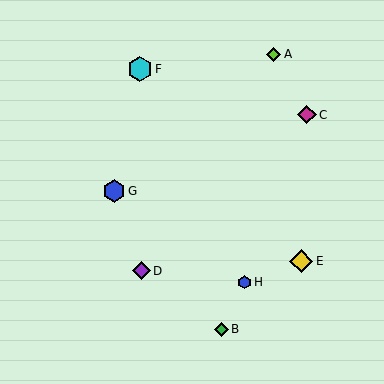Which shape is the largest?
The cyan hexagon (labeled F) is the largest.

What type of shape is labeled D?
Shape D is a purple diamond.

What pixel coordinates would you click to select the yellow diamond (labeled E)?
Click at (301, 261) to select the yellow diamond E.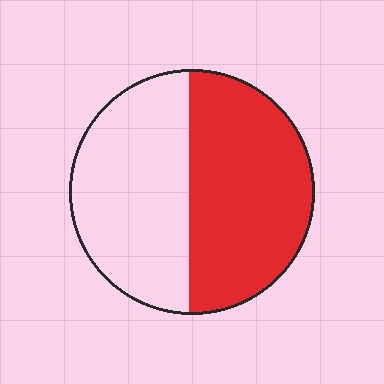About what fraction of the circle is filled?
About one half (1/2).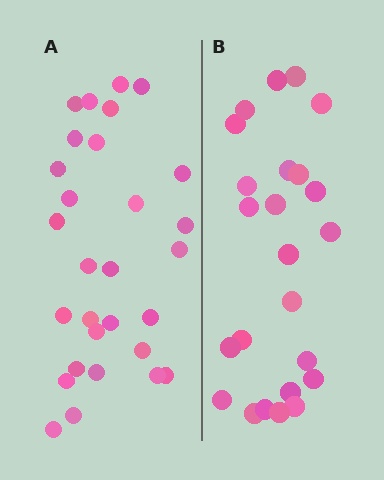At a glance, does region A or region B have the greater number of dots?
Region A (the left region) has more dots.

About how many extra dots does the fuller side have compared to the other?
Region A has about 5 more dots than region B.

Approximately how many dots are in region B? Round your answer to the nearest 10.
About 20 dots. (The exact count is 24, which rounds to 20.)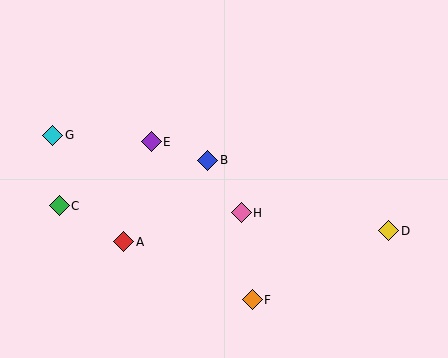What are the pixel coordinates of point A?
Point A is at (124, 242).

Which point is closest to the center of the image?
Point B at (208, 160) is closest to the center.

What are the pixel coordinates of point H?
Point H is at (241, 213).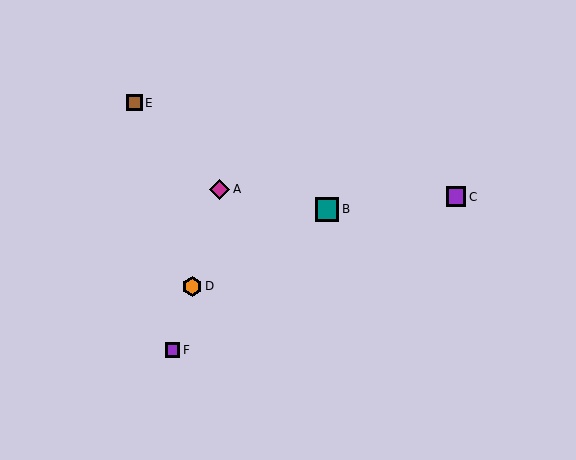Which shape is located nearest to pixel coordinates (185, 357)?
The purple square (labeled F) at (173, 350) is nearest to that location.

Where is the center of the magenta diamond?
The center of the magenta diamond is at (220, 189).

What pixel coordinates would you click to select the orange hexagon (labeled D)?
Click at (192, 286) to select the orange hexagon D.